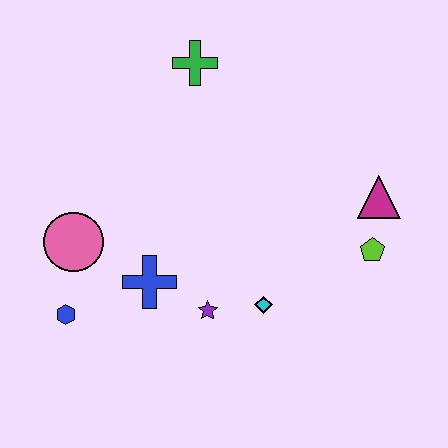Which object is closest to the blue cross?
The purple star is closest to the blue cross.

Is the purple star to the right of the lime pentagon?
No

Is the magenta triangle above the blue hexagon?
Yes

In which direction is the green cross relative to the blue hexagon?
The green cross is above the blue hexagon.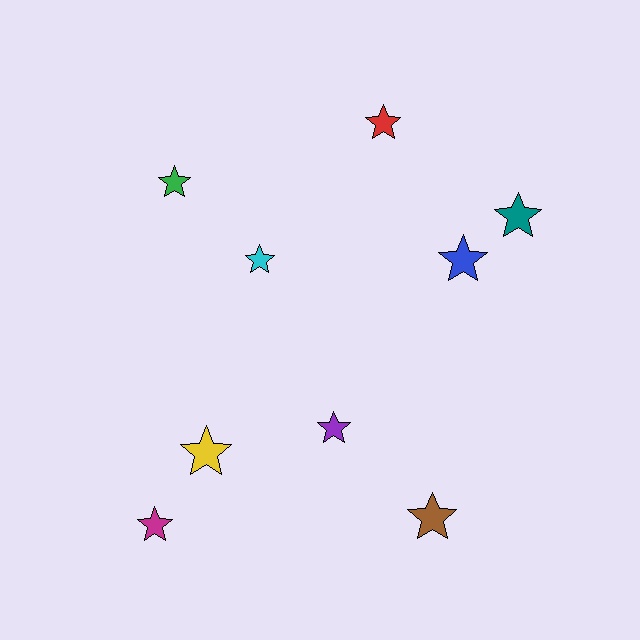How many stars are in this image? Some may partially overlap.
There are 9 stars.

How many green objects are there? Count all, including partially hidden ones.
There is 1 green object.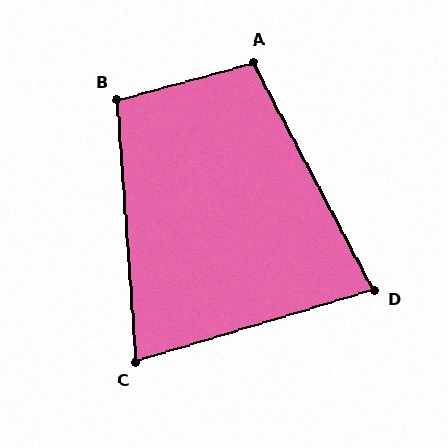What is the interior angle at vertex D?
Approximately 79 degrees (acute).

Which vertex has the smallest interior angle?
C, at approximately 77 degrees.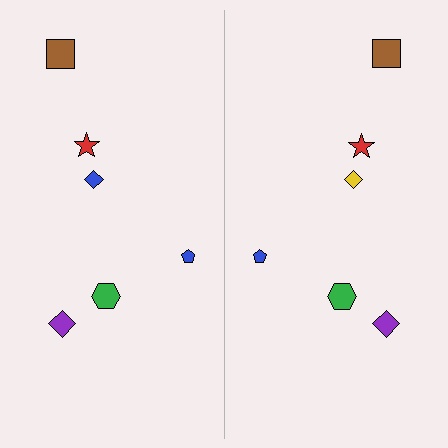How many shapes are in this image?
There are 12 shapes in this image.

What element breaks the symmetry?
The yellow diamond on the right side breaks the symmetry — its mirror counterpart is blue.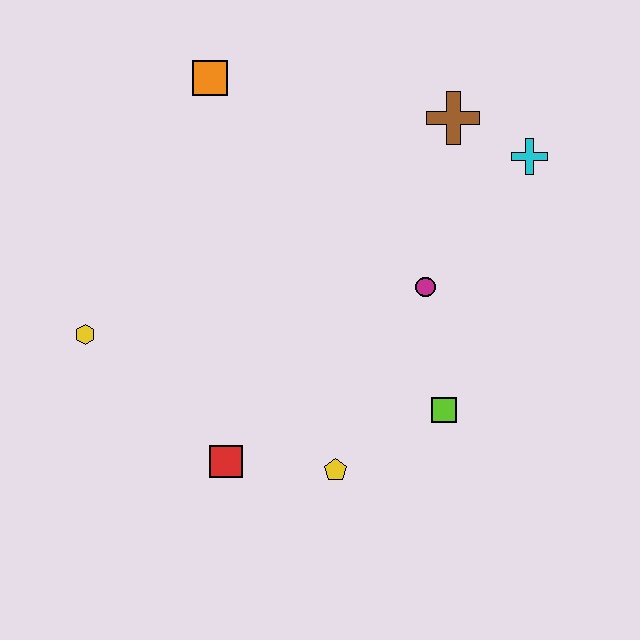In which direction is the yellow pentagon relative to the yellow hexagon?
The yellow pentagon is to the right of the yellow hexagon.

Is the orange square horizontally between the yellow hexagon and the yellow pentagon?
Yes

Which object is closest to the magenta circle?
The lime square is closest to the magenta circle.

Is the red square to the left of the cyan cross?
Yes